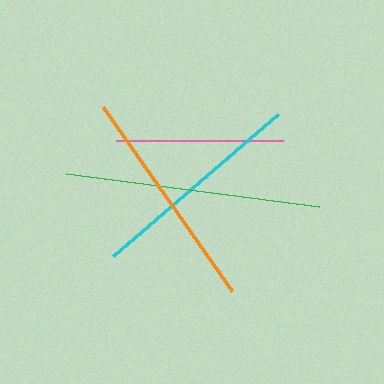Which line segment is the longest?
The green line is the longest at approximately 255 pixels.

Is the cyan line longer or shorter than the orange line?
The orange line is longer than the cyan line.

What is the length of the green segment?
The green segment is approximately 255 pixels long.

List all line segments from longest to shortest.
From longest to shortest: green, orange, cyan, pink.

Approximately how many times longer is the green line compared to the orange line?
The green line is approximately 1.1 times the length of the orange line.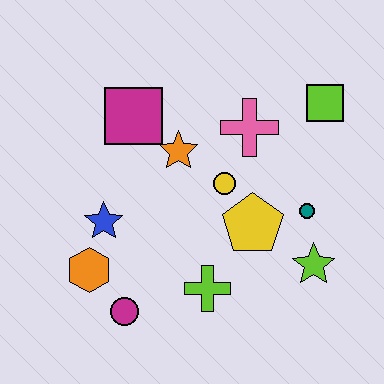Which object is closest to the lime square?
The pink cross is closest to the lime square.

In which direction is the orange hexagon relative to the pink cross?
The orange hexagon is to the left of the pink cross.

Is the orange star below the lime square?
Yes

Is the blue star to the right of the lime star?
No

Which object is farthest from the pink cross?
The magenta circle is farthest from the pink cross.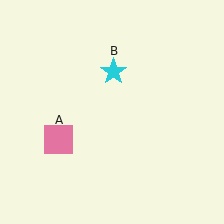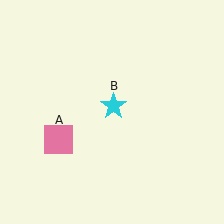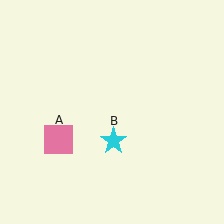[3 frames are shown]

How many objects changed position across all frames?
1 object changed position: cyan star (object B).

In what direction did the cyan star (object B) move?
The cyan star (object B) moved down.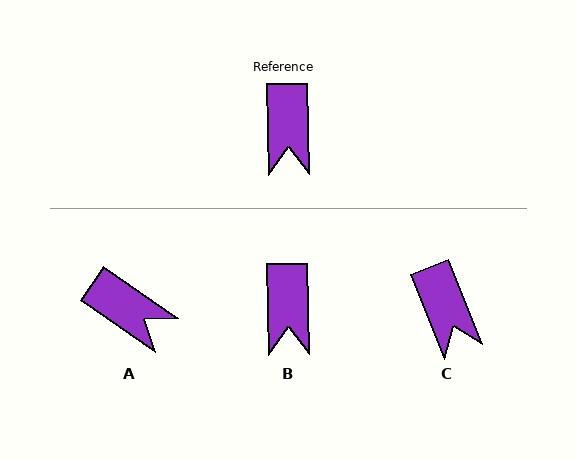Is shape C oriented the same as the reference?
No, it is off by about 21 degrees.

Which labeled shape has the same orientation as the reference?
B.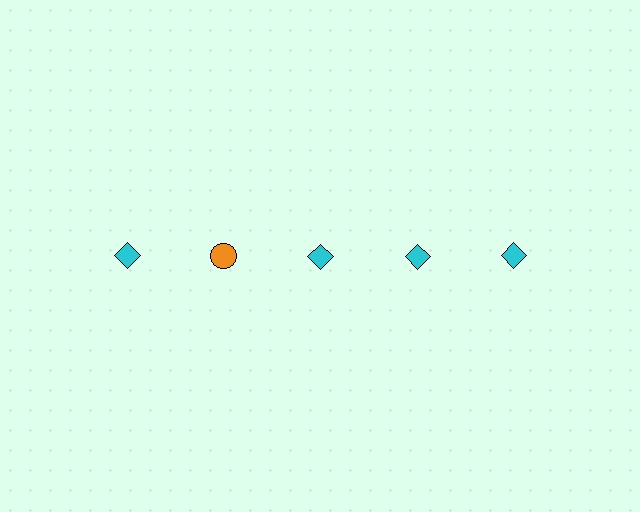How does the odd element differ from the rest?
It differs in both color (orange instead of cyan) and shape (circle instead of diamond).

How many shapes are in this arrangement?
There are 5 shapes arranged in a grid pattern.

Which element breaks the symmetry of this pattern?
The orange circle in the top row, second from left column breaks the symmetry. All other shapes are cyan diamonds.